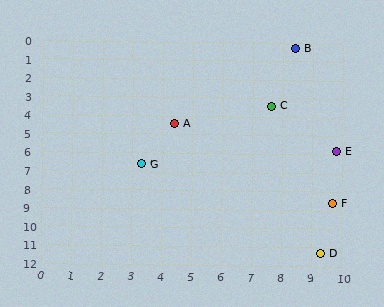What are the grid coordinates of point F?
Point F is at approximately (9.7, 8.6).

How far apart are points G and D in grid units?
Points G and D are about 7.6 grid units apart.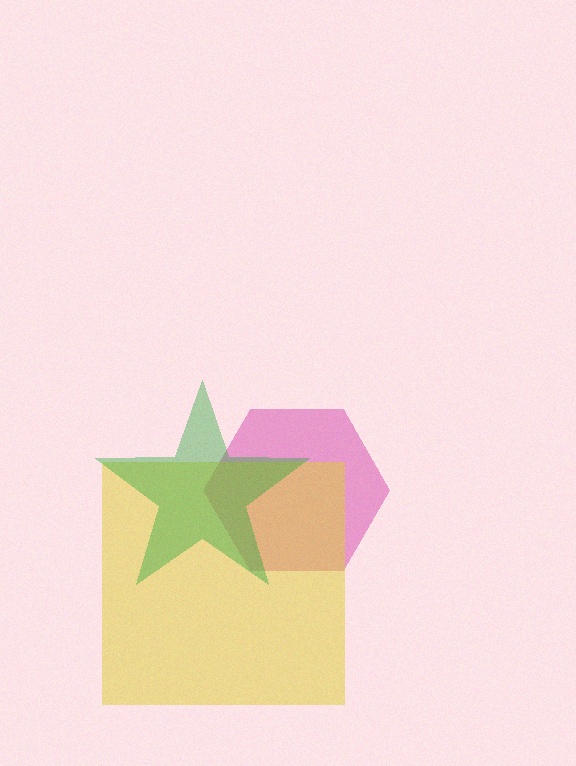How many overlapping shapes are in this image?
There are 3 overlapping shapes in the image.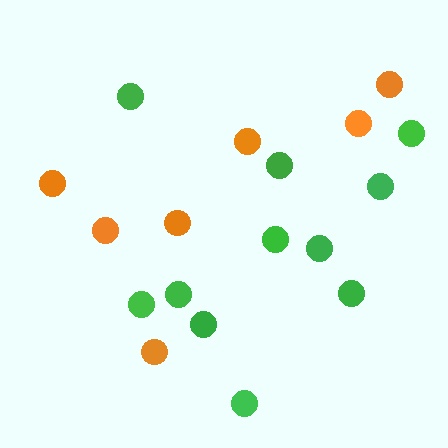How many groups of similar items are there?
There are 2 groups: one group of orange circles (7) and one group of green circles (11).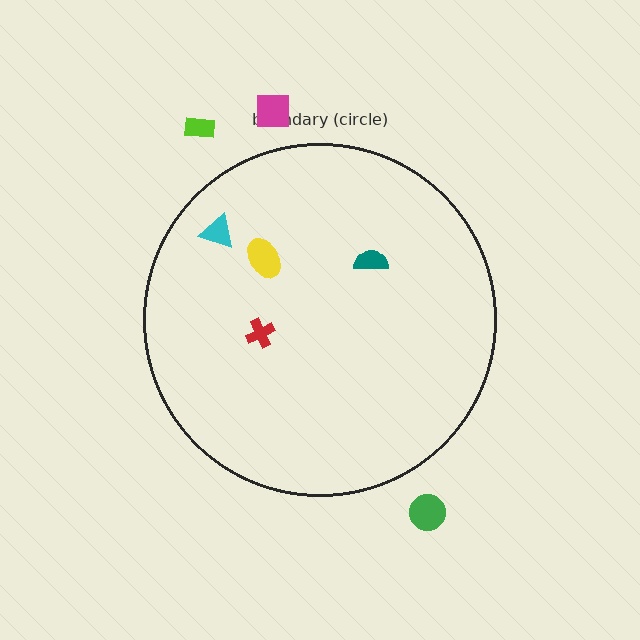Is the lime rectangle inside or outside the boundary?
Outside.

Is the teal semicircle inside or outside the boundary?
Inside.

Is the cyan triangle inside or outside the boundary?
Inside.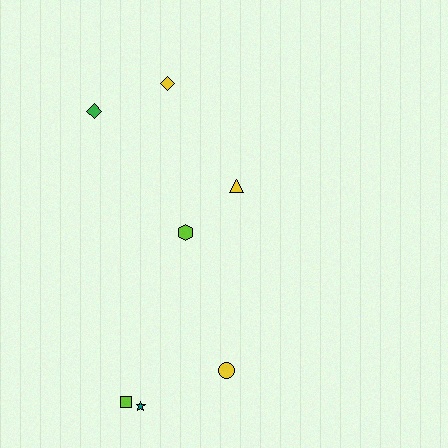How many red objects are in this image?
There are no red objects.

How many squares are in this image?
There is 1 square.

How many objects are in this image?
There are 7 objects.